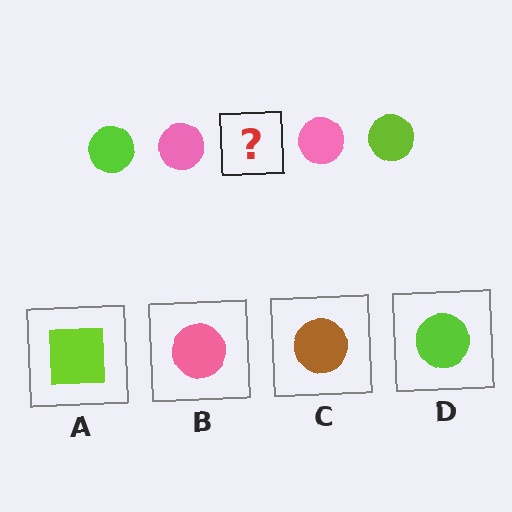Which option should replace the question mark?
Option D.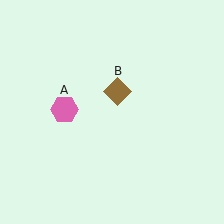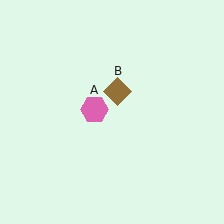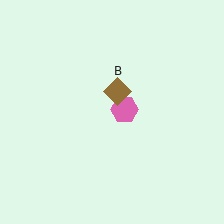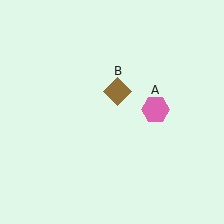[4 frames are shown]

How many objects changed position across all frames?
1 object changed position: pink hexagon (object A).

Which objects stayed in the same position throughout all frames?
Brown diamond (object B) remained stationary.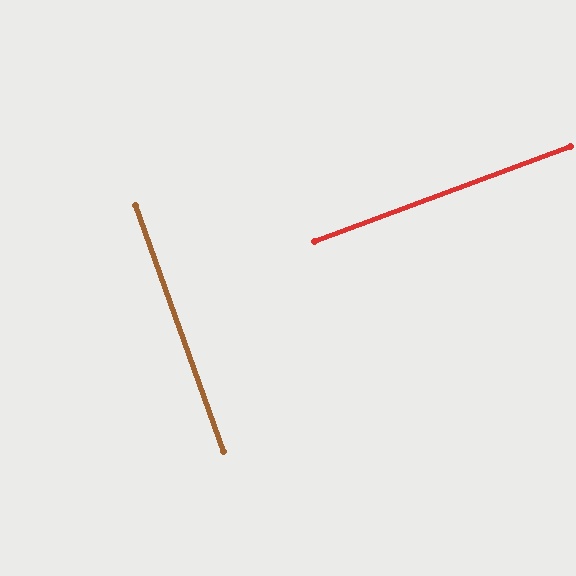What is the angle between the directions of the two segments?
Approximately 90 degrees.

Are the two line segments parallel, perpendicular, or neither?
Perpendicular — they meet at approximately 90°.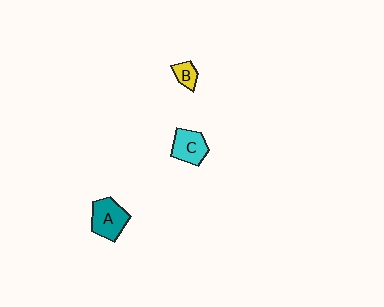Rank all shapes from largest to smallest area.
From largest to smallest: A (teal), C (cyan), B (yellow).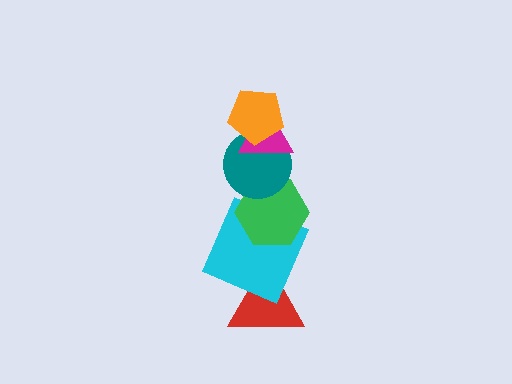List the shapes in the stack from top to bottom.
From top to bottom: the orange pentagon, the magenta triangle, the teal circle, the green hexagon, the cyan square, the red triangle.